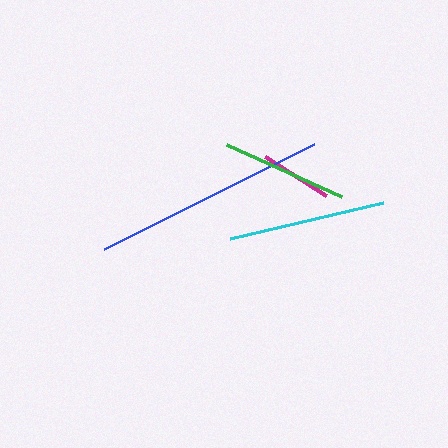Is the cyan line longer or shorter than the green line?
The cyan line is longer than the green line.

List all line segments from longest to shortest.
From longest to shortest: blue, cyan, green, magenta.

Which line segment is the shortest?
The magenta line is the shortest at approximately 72 pixels.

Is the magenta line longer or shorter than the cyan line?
The cyan line is longer than the magenta line.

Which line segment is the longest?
The blue line is the longest at approximately 235 pixels.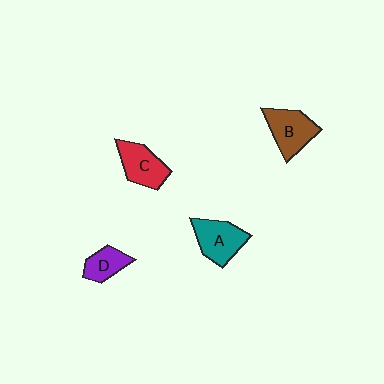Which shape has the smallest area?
Shape D (purple).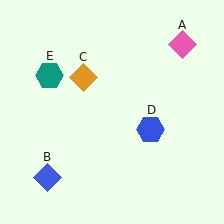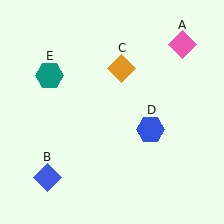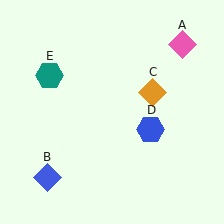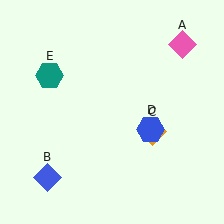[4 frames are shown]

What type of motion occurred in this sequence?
The orange diamond (object C) rotated clockwise around the center of the scene.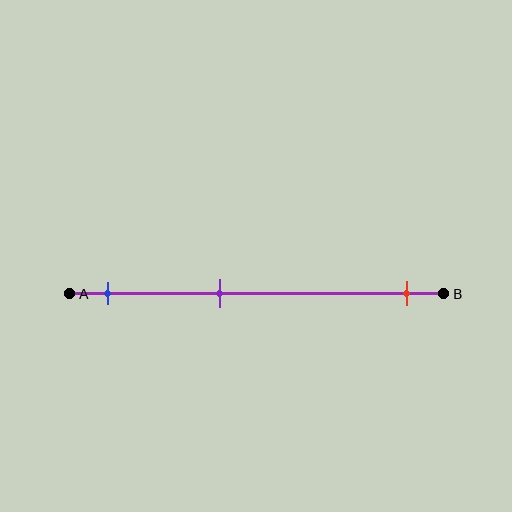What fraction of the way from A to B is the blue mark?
The blue mark is approximately 10% (0.1) of the way from A to B.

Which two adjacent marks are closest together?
The blue and purple marks are the closest adjacent pair.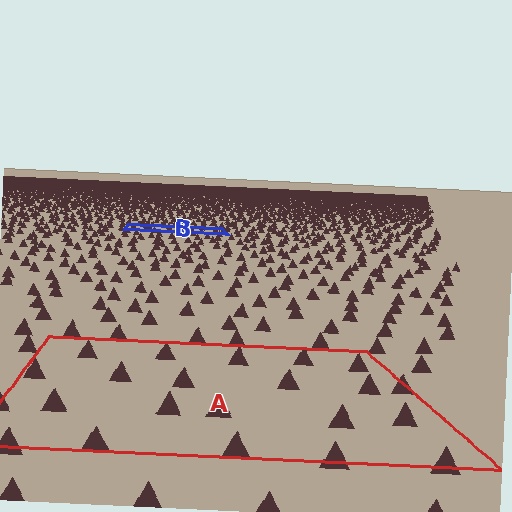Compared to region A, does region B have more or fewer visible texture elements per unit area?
Region B has more texture elements per unit area — they are packed more densely because it is farther away.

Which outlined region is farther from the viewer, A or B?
Region B is farther from the viewer — the texture elements inside it appear smaller and more densely packed.